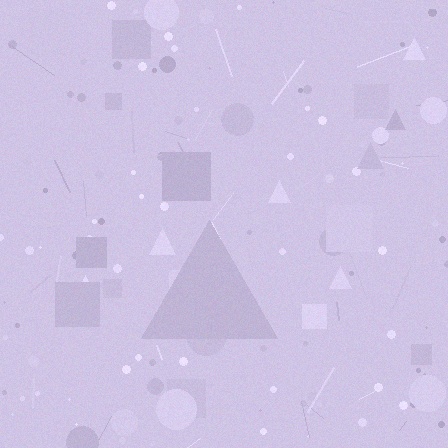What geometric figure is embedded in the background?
A triangle is embedded in the background.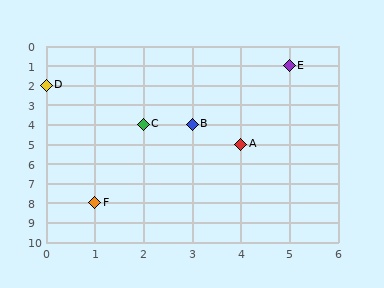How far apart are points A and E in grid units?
Points A and E are 1 column and 4 rows apart (about 4.1 grid units diagonally).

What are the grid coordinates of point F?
Point F is at grid coordinates (1, 8).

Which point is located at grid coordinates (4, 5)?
Point A is at (4, 5).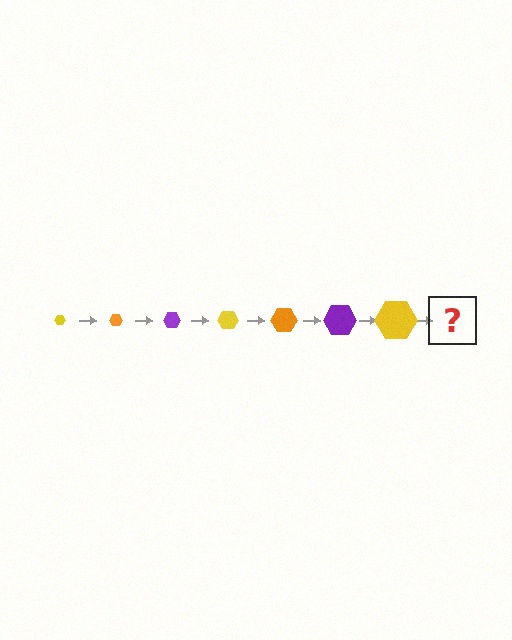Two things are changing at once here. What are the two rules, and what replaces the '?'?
The two rules are that the hexagon grows larger each step and the color cycles through yellow, orange, and purple. The '?' should be an orange hexagon, larger than the previous one.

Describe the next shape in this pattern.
It should be an orange hexagon, larger than the previous one.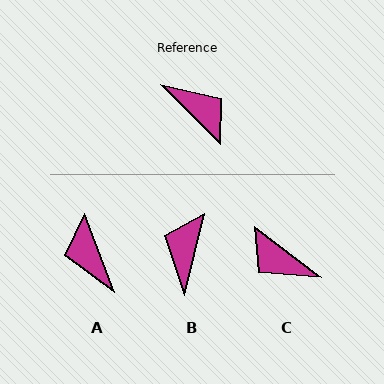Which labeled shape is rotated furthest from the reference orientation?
C, about 173 degrees away.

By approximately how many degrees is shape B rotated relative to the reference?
Approximately 121 degrees counter-clockwise.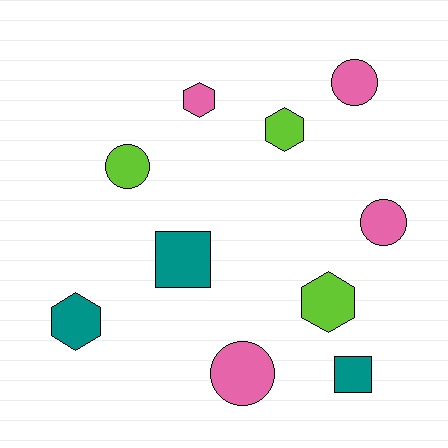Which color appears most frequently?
Pink, with 4 objects.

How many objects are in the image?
There are 10 objects.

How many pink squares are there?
There are no pink squares.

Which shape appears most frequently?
Hexagon, with 4 objects.